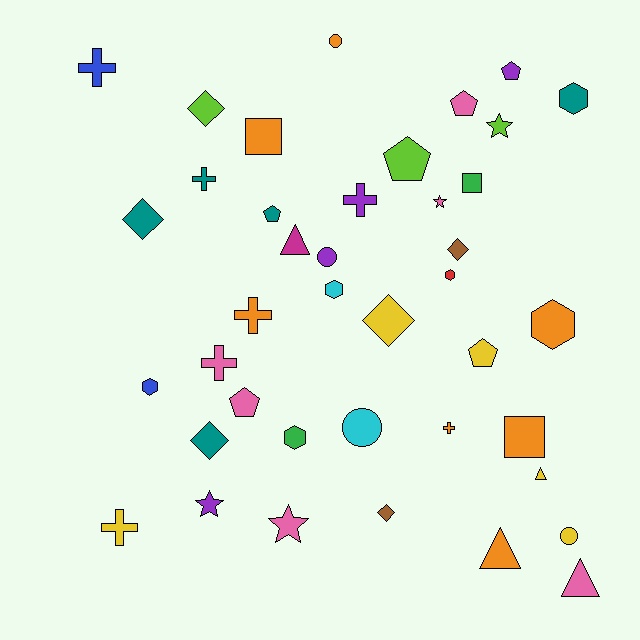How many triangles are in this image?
There are 4 triangles.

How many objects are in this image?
There are 40 objects.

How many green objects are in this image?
There are 2 green objects.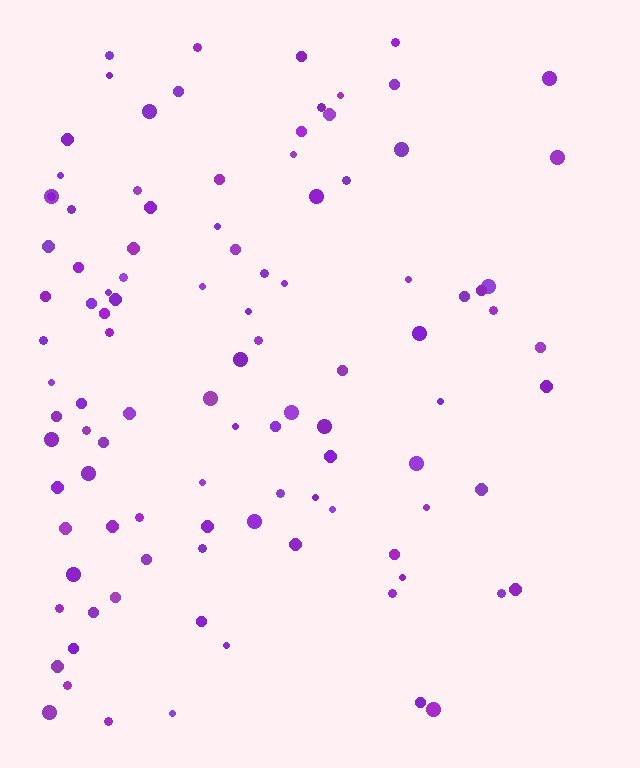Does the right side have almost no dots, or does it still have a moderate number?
Still a moderate number, just noticeably fewer than the left.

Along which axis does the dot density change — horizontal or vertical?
Horizontal.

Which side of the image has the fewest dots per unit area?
The right.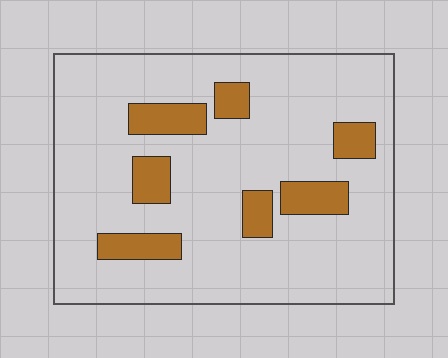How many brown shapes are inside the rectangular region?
7.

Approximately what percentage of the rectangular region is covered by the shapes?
Approximately 15%.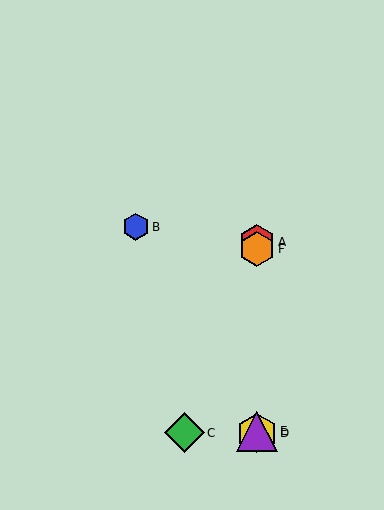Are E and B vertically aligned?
No, E is at x≈257 and B is at x≈136.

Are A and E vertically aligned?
Yes, both are at x≈257.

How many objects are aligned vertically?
4 objects (A, D, E, F) are aligned vertically.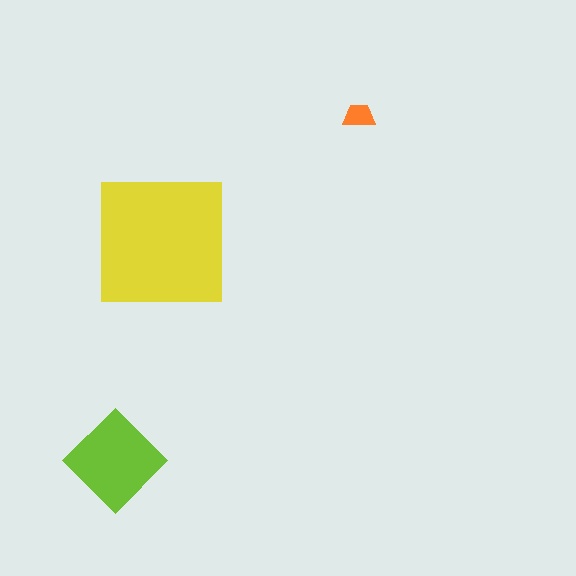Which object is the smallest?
The orange trapezoid.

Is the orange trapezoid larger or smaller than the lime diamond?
Smaller.